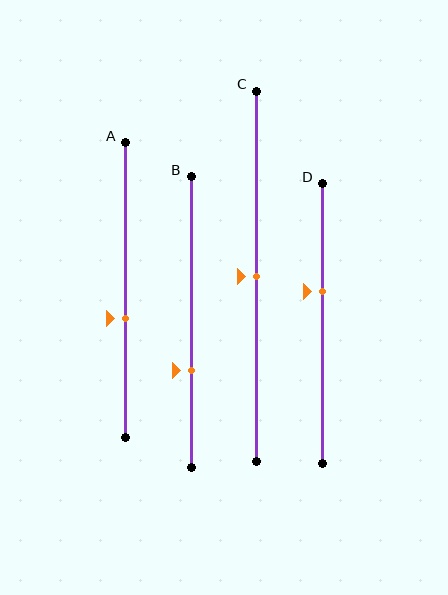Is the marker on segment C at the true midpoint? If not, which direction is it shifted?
Yes, the marker on segment C is at the true midpoint.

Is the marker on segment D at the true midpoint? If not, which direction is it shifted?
No, the marker on segment D is shifted upward by about 11% of the segment length.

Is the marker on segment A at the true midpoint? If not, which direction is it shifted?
No, the marker on segment A is shifted downward by about 10% of the segment length.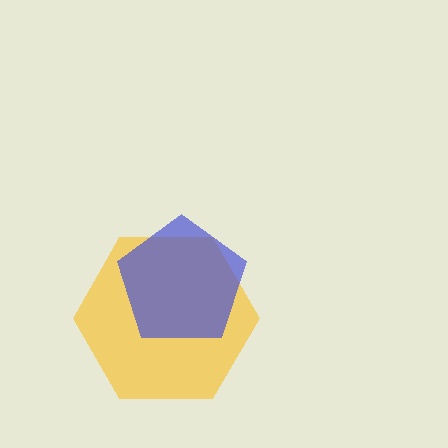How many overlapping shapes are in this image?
There are 2 overlapping shapes in the image.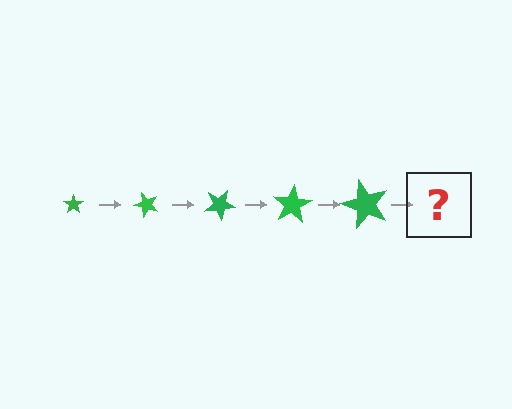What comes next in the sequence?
The next element should be a star, larger than the previous one and rotated 250 degrees from the start.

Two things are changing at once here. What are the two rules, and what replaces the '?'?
The two rules are that the star grows larger each step and it rotates 50 degrees each step. The '?' should be a star, larger than the previous one and rotated 250 degrees from the start.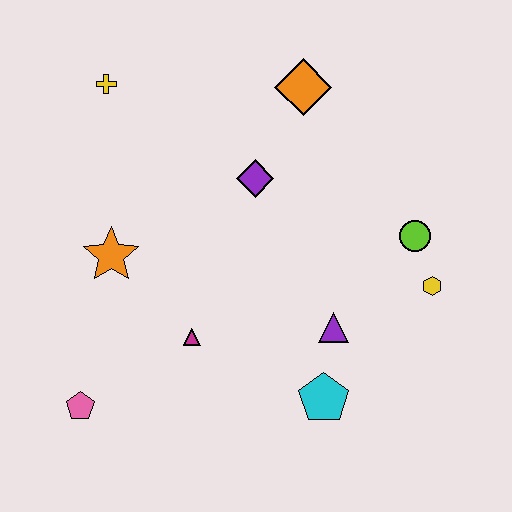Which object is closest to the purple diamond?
The orange diamond is closest to the purple diamond.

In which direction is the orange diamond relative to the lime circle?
The orange diamond is above the lime circle.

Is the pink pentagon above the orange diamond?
No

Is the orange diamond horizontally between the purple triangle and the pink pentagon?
Yes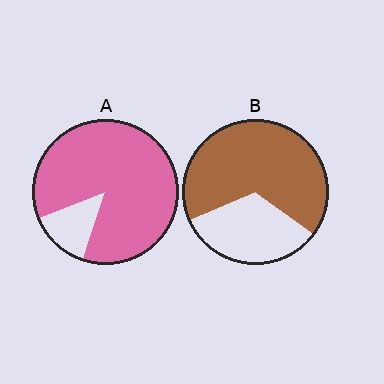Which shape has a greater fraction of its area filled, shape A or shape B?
Shape A.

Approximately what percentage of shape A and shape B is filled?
A is approximately 85% and B is approximately 65%.